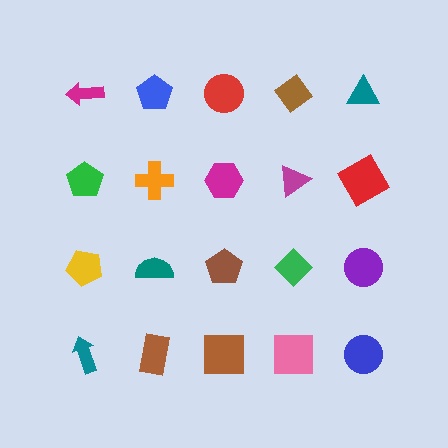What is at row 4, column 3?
A brown square.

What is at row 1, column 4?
A brown diamond.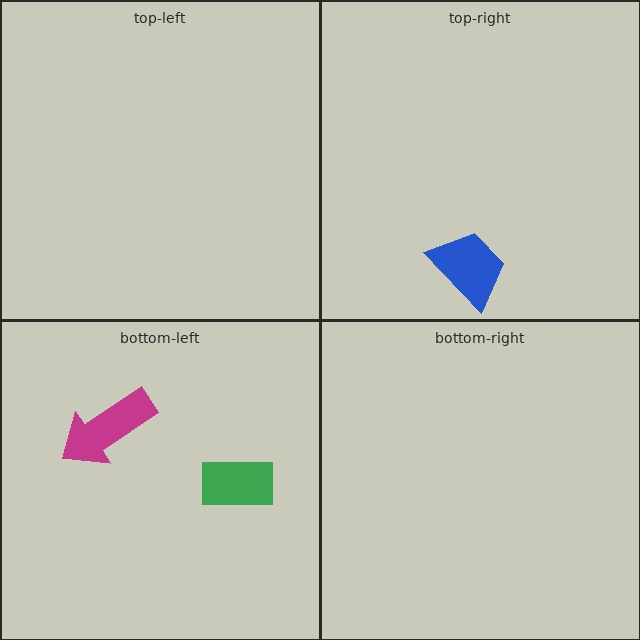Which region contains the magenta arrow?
The bottom-left region.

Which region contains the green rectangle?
The bottom-left region.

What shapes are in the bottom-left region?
The green rectangle, the magenta arrow.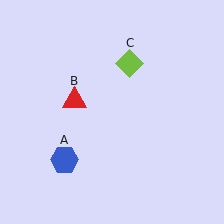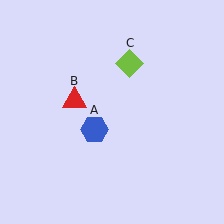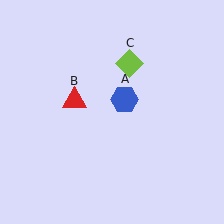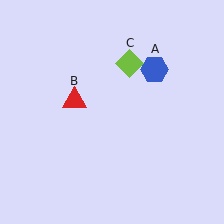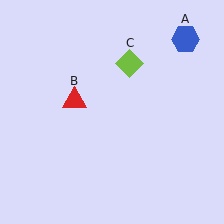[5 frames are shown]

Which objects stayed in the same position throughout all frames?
Red triangle (object B) and lime diamond (object C) remained stationary.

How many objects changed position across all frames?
1 object changed position: blue hexagon (object A).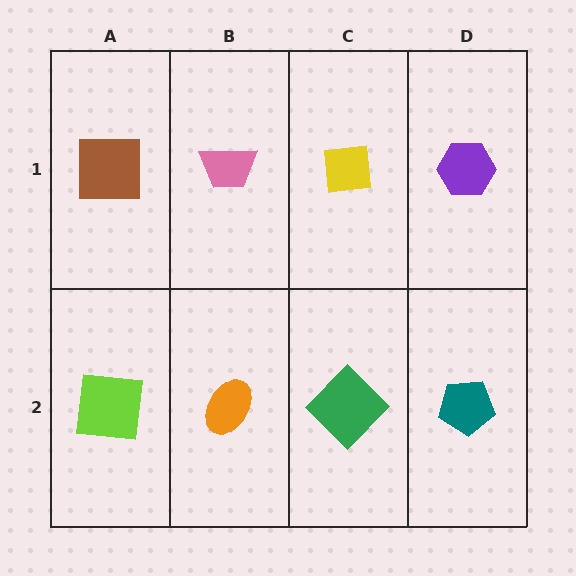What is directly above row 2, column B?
A pink trapezoid.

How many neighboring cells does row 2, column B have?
3.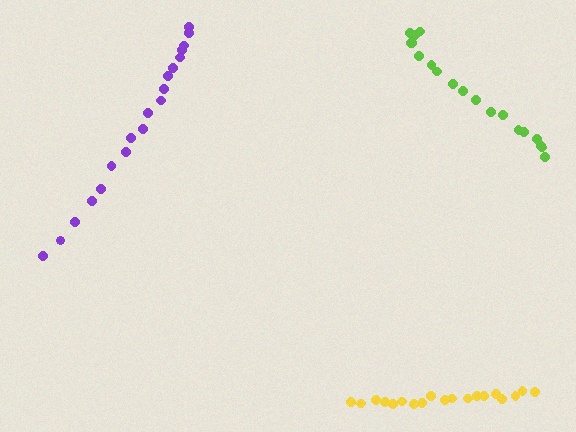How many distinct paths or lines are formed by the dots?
There are 3 distinct paths.